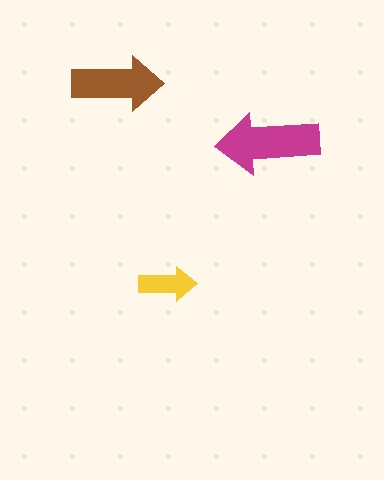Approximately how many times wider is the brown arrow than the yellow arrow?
About 1.5 times wider.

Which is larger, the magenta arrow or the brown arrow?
The magenta one.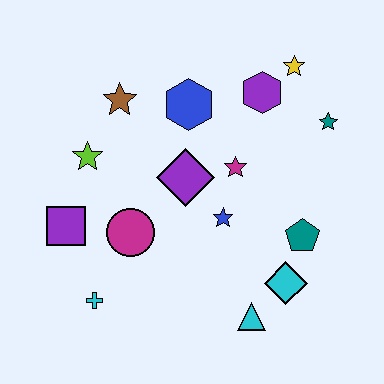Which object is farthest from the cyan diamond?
The brown star is farthest from the cyan diamond.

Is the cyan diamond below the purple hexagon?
Yes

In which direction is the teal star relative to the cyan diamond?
The teal star is above the cyan diamond.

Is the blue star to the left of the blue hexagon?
No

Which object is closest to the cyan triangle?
The cyan diamond is closest to the cyan triangle.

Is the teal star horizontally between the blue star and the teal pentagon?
No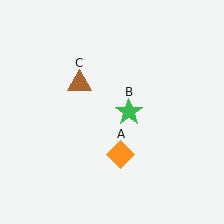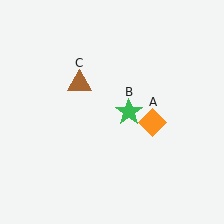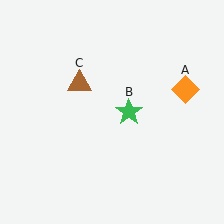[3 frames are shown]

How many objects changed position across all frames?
1 object changed position: orange diamond (object A).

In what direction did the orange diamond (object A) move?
The orange diamond (object A) moved up and to the right.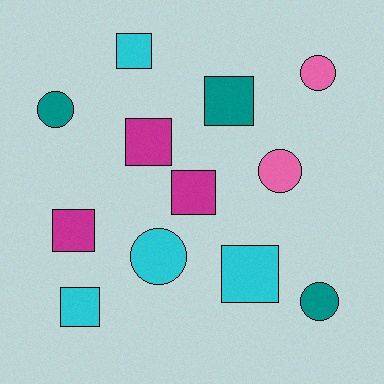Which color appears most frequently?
Cyan, with 4 objects.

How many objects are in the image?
There are 12 objects.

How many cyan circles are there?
There is 1 cyan circle.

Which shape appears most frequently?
Square, with 7 objects.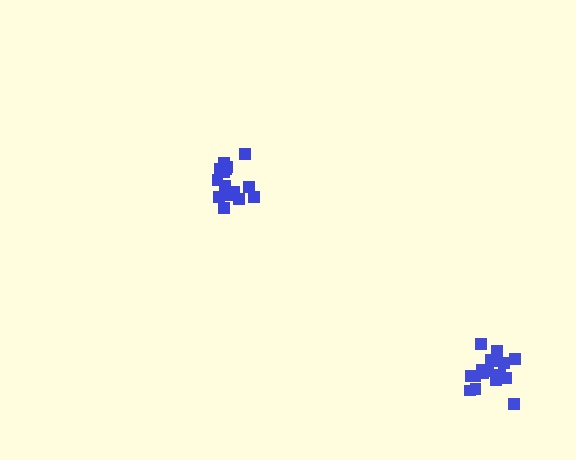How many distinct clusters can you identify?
There are 2 distinct clusters.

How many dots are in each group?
Group 1: 15 dots, Group 2: 17 dots (32 total).